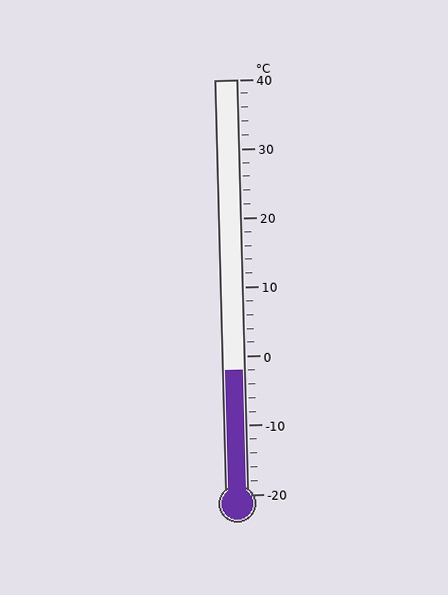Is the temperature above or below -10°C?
The temperature is above -10°C.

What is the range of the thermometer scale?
The thermometer scale ranges from -20°C to 40°C.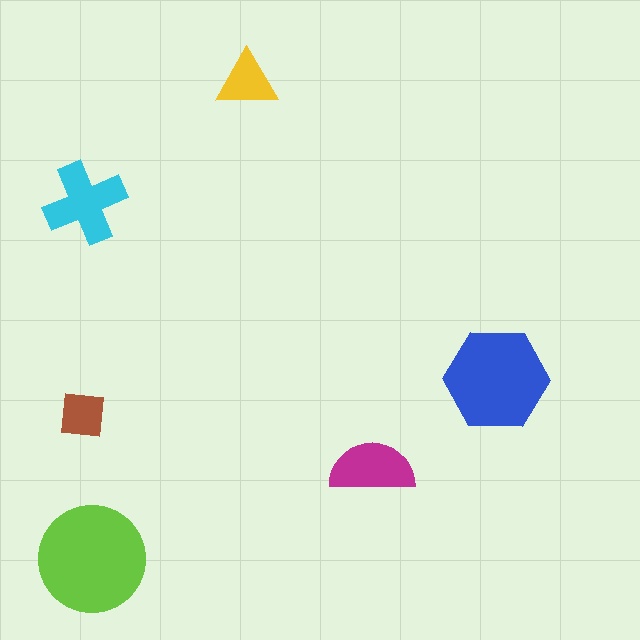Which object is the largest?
The lime circle.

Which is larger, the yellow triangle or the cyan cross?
The cyan cross.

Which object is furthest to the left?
The brown square is leftmost.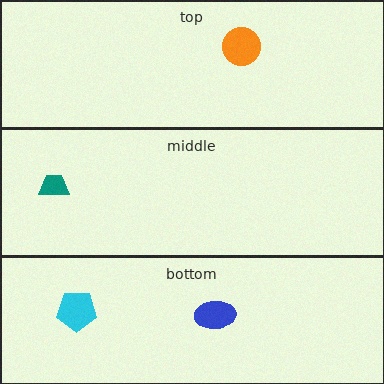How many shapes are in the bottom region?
2.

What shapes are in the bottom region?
The cyan pentagon, the blue ellipse.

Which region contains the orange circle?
The top region.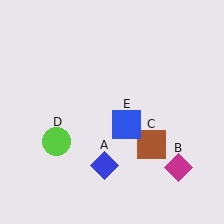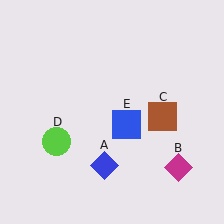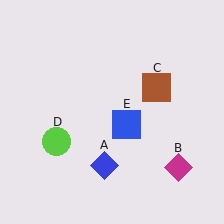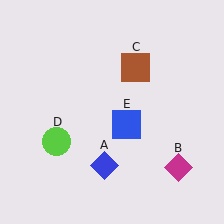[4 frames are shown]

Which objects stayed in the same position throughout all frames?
Blue diamond (object A) and magenta diamond (object B) and lime circle (object D) and blue square (object E) remained stationary.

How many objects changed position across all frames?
1 object changed position: brown square (object C).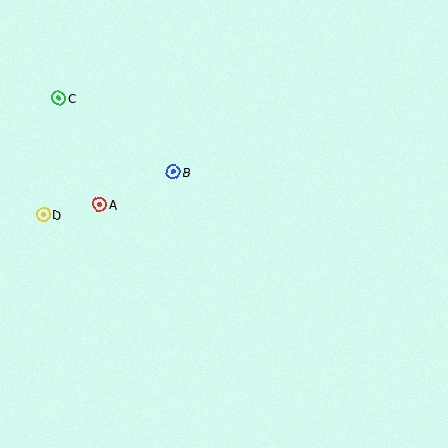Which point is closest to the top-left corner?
Point C is closest to the top-left corner.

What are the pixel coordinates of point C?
Point C is at (59, 98).